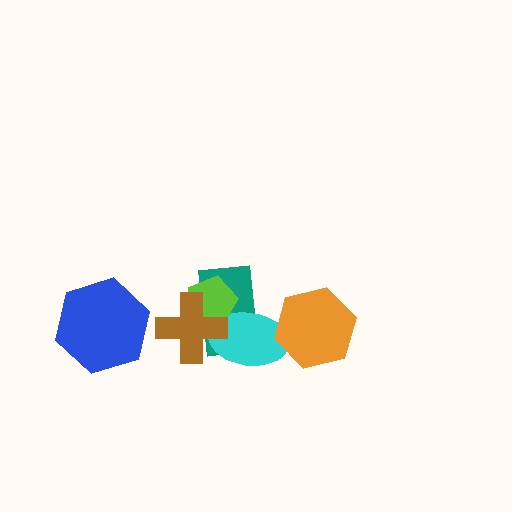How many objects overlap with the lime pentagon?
3 objects overlap with the lime pentagon.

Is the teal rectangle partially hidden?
Yes, it is partially covered by another shape.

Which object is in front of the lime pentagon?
The brown cross is in front of the lime pentagon.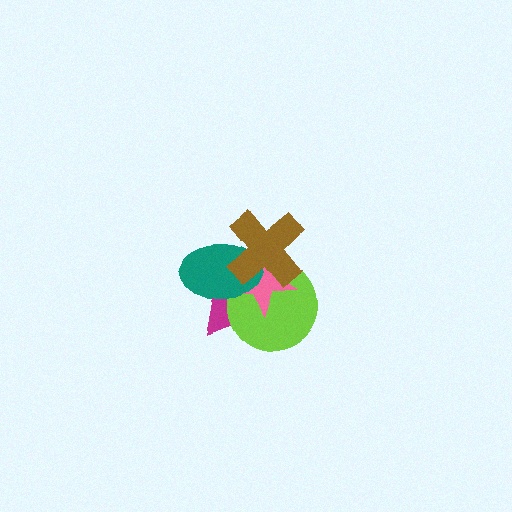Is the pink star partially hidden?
Yes, it is partially covered by another shape.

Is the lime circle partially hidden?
Yes, it is partially covered by another shape.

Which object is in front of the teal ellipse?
The brown cross is in front of the teal ellipse.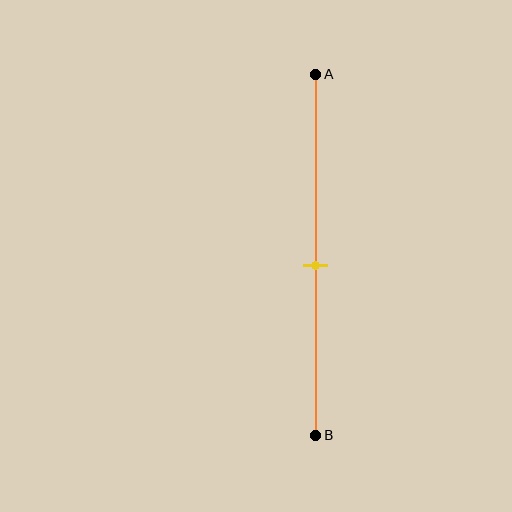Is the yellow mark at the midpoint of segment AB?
Yes, the mark is approximately at the midpoint.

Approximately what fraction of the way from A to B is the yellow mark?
The yellow mark is approximately 55% of the way from A to B.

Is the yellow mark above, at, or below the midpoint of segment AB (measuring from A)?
The yellow mark is approximately at the midpoint of segment AB.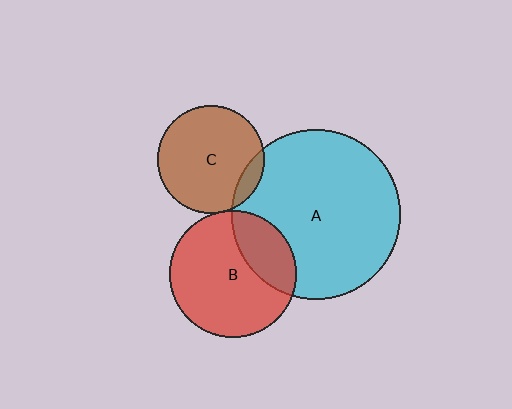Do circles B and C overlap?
Yes.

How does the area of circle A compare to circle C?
Approximately 2.5 times.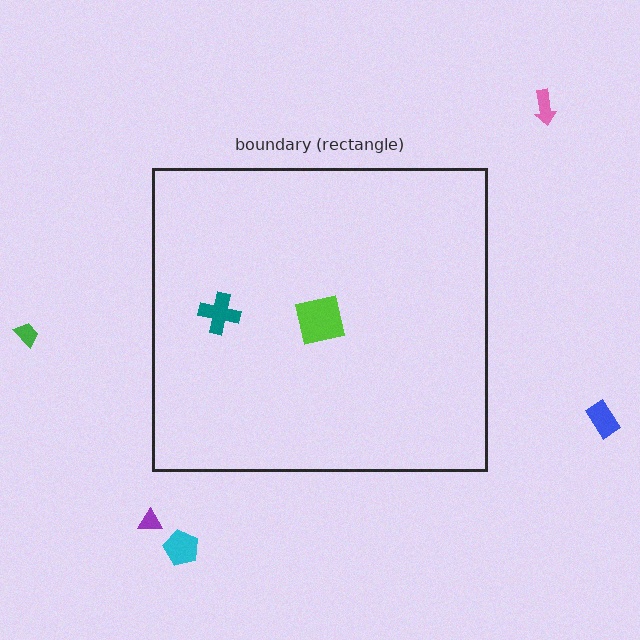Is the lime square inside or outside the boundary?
Inside.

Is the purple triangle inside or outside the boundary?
Outside.